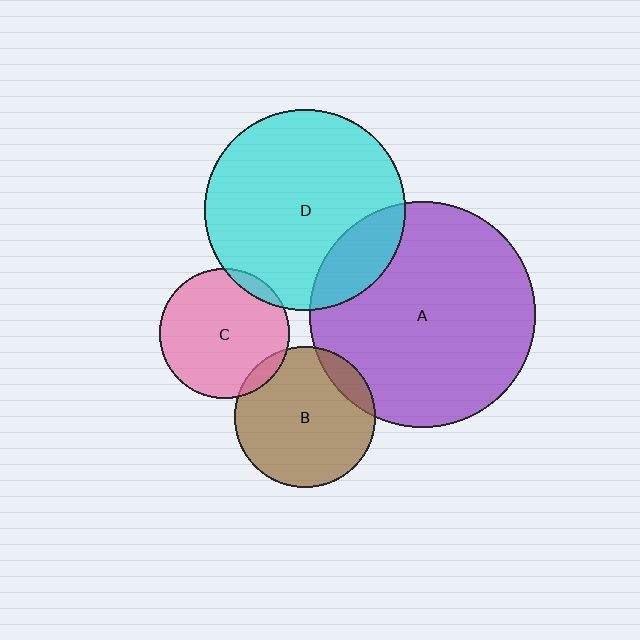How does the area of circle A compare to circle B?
Approximately 2.6 times.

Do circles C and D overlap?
Yes.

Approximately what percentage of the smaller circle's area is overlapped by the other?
Approximately 5%.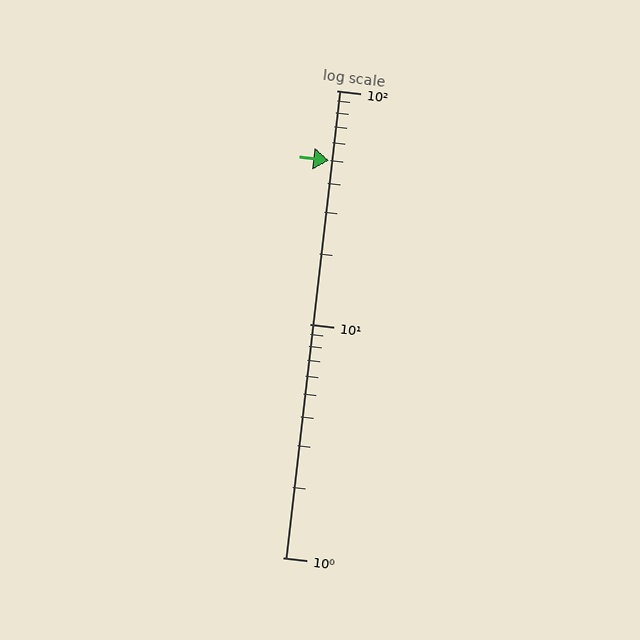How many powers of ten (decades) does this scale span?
The scale spans 2 decades, from 1 to 100.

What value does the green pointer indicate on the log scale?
The pointer indicates approximately 50.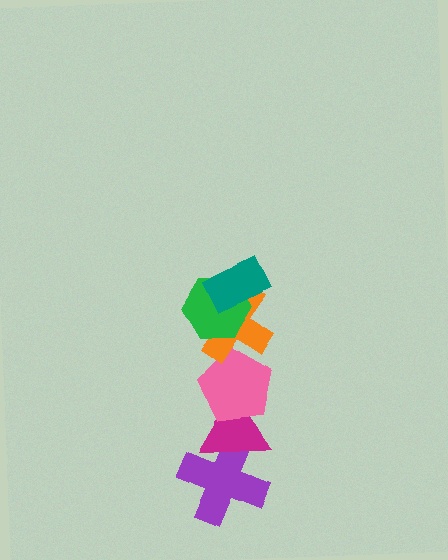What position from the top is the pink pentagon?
The pink pentagon is 4th from the top.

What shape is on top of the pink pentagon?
The orange cross is on top of the pink pentagon.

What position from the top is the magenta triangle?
The magenta triangle is 5th from the top.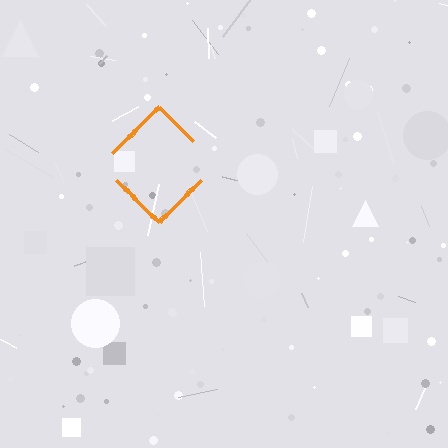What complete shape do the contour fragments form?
The contour fragments form a diamond.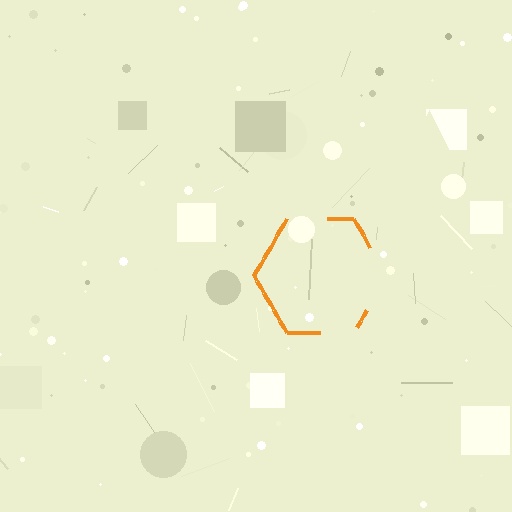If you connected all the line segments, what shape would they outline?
They would outline a hexagon.